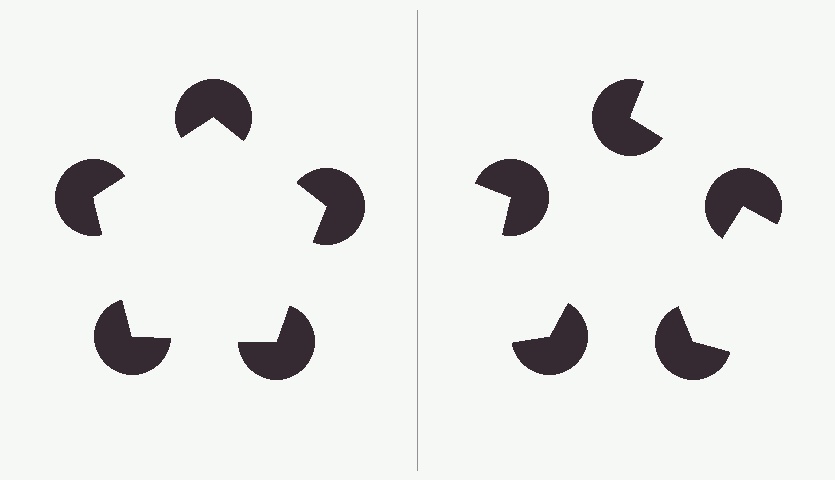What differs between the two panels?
The pac-man discs are positioned identically on both sides; only the wedge orientations differ. On the left they align to a pentagon; on the right they are misaligned.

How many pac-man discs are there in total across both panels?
10 — 5 on each side.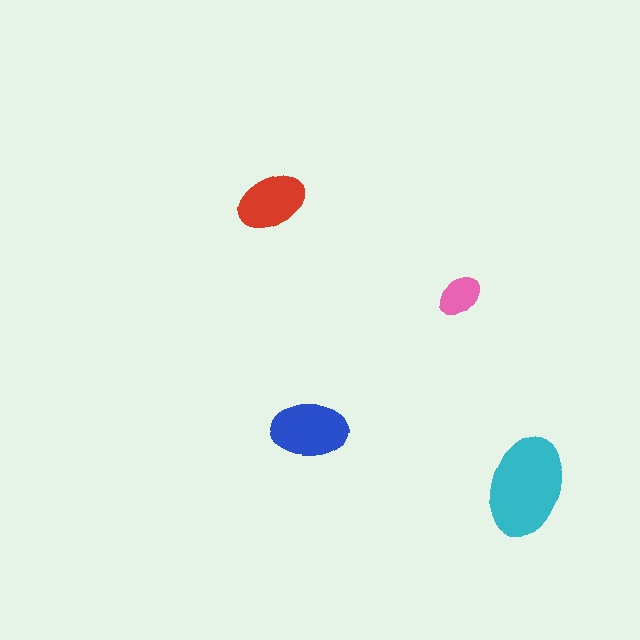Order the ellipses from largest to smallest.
the cyan one, the blue one, the red one, the pink one.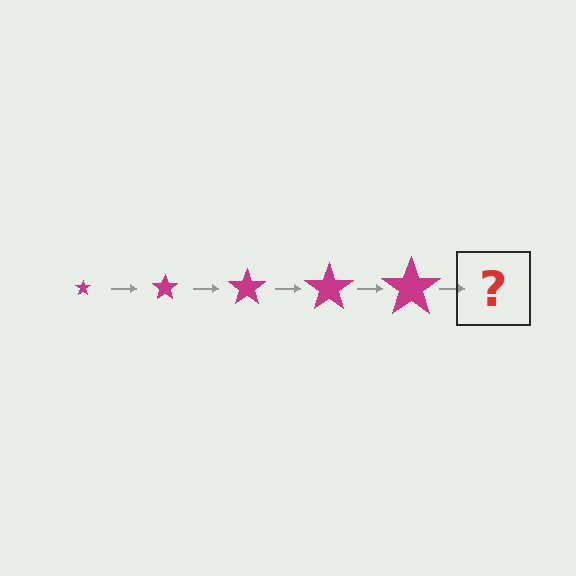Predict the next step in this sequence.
The next step is a magenta star, larger than the previous one.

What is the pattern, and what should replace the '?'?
The pattern is that the star gets progressively larger each step. The '?' should be a magenta star, larger than the previous one.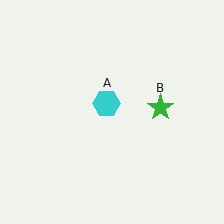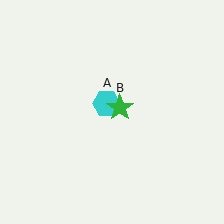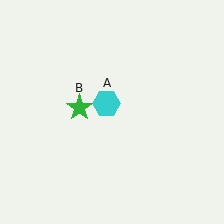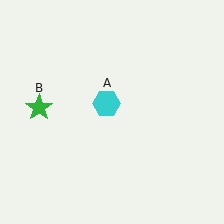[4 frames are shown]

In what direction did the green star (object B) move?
The green star (object B) moved left.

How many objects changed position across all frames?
1 object changed position: green star (object B).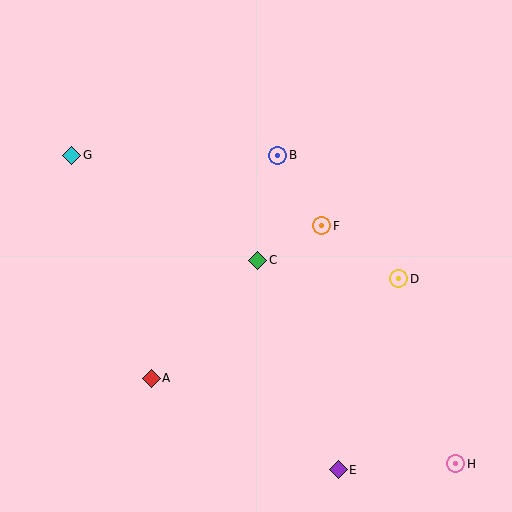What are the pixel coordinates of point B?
Point B is at (278, 155).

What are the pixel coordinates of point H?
Point H is at (456, 464).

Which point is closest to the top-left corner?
Point G is closest to the top-left corner.